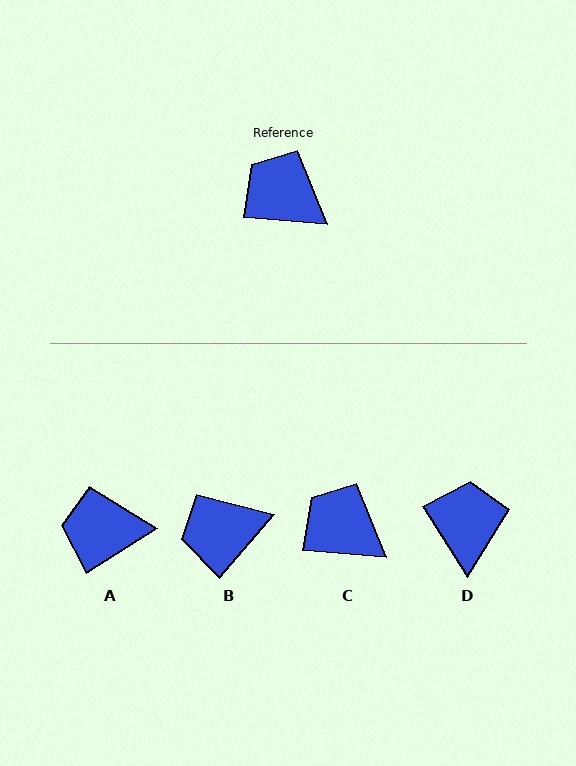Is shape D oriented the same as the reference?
No, it is off by about 53 degrees.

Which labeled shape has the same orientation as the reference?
C.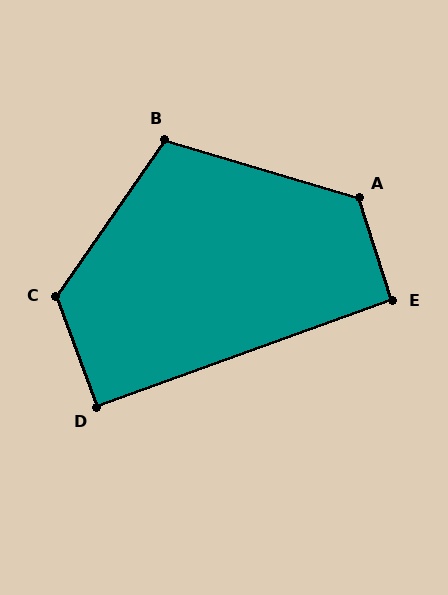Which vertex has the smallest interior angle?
D, at approximately 90 degrees.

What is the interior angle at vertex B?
Approximately 108 degrees (obtuse).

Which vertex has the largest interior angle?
C, at approximately 125 degrees.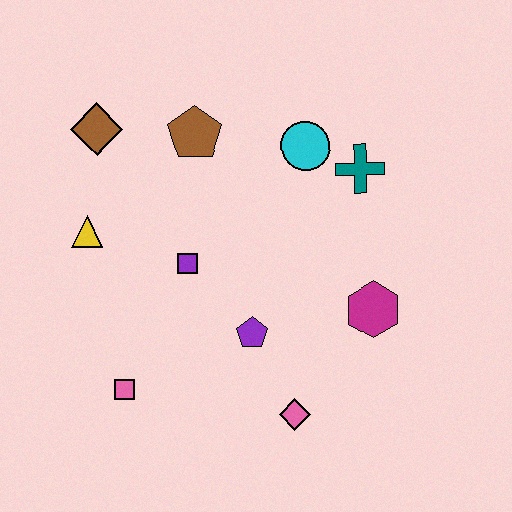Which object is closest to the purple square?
The purple pentagon is closest to the purple square.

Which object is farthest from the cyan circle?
The pink square is farthest from the cyan circle.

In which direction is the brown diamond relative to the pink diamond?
The brown diamond is above the pink diamond.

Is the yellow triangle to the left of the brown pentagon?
Yes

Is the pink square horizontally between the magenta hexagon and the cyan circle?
No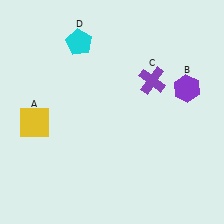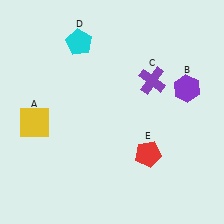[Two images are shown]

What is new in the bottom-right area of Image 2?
A red pentagon (E) was added in the bottom-right area of Image 2.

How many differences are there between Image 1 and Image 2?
There is 1 difference between the two images.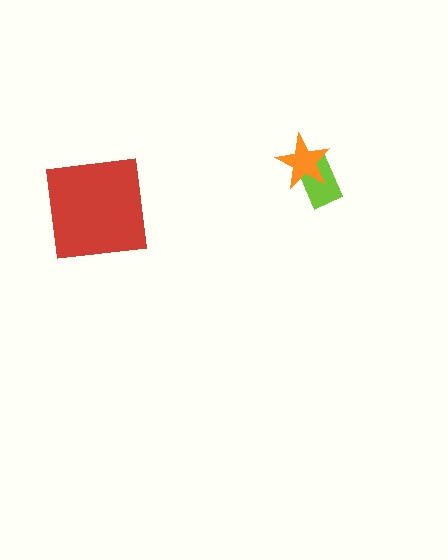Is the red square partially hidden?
No, no other shape covers it.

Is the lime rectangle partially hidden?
Yes, it is partially covered by another shape.